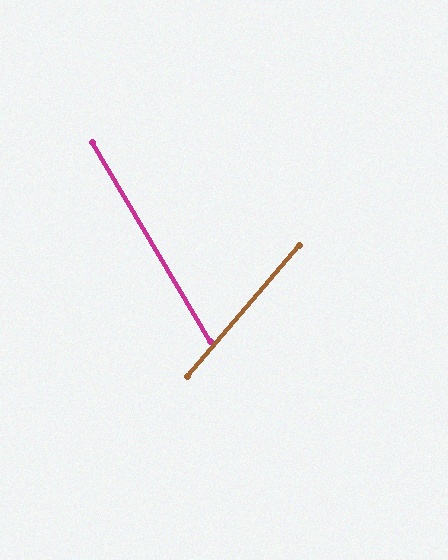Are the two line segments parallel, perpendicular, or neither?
Neither parallel nor perpendicular — they differ by about 71°.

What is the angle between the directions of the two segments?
Approximately 71 degrees.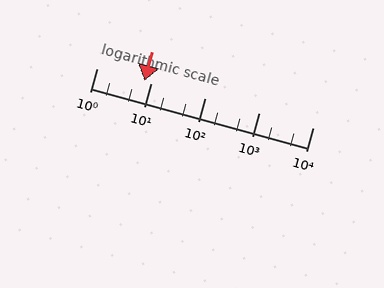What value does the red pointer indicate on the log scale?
The pointer indicates approximately 7.5.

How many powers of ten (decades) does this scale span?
The scale spans 4 decades, from 1 to 10000.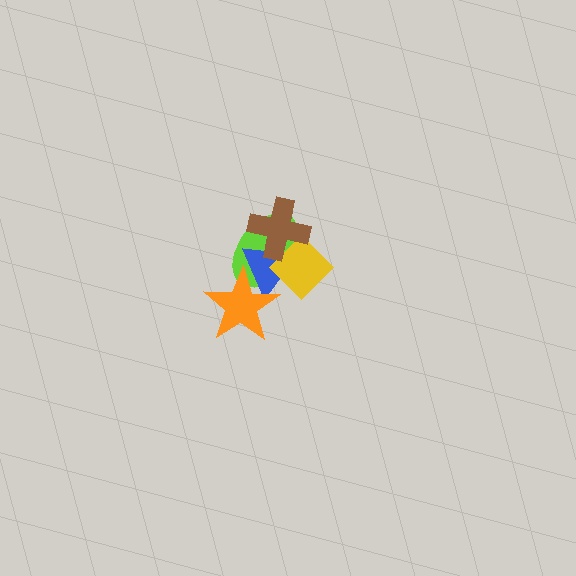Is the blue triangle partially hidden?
Yes, it is partially covered by another shape.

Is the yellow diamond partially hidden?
Yes, it is partially covered by another shape.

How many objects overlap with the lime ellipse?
4 objects overlap with the lime ellipse.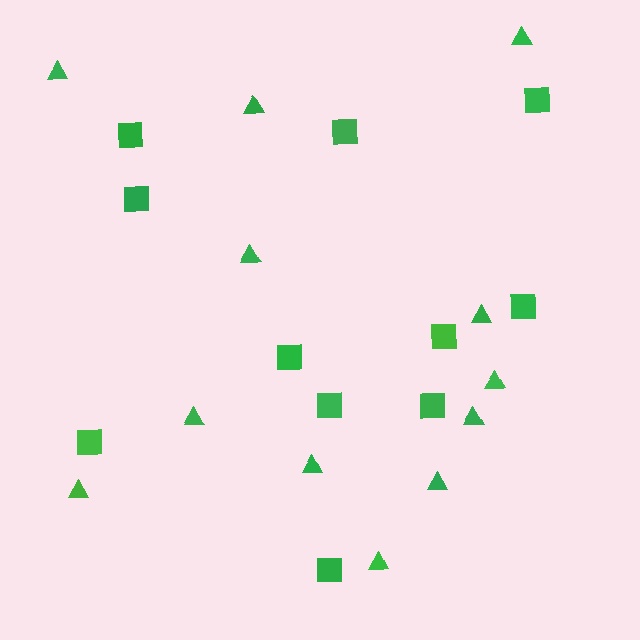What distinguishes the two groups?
There are 2 groups: one group of squares (11) and one group of triangles (12).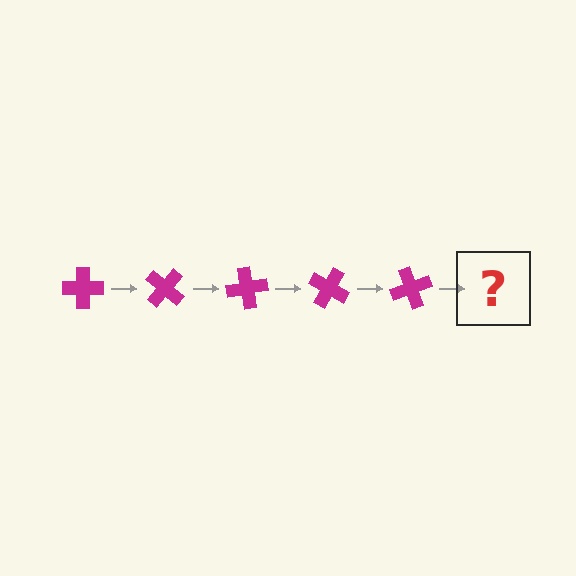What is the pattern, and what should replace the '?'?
The pattern is that the cross rotates 40 degrees each step. The '?' should be a magenta cross rotated 200 degrees.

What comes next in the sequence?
The next element should be a magenta cross rotated 200 degrees.